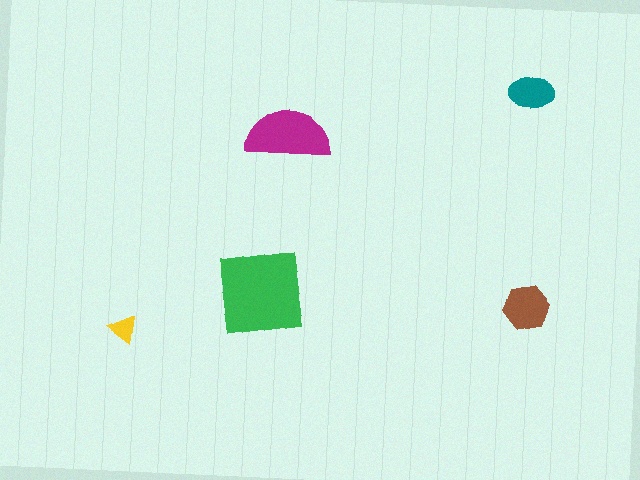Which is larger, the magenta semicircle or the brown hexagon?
The magenta semicircle.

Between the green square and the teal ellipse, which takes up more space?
The green square.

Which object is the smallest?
The yellow triangle.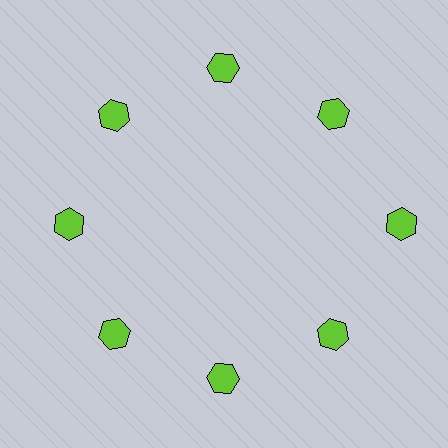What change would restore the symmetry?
The symmetry would be restored by moving it inward, back onto the ring so that all 8 hexagons sit at equal angles and equal distance from the center.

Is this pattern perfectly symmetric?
No. The 8 lime hexagons are arranged in a ring, but one element near the 3 o'clock position is pushed outward from the center, breaking the 8-fold rotational symmetry.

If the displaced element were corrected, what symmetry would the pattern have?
It would have 8-fold rotational symmetry — the pattern would map onto itself every 45 degrees.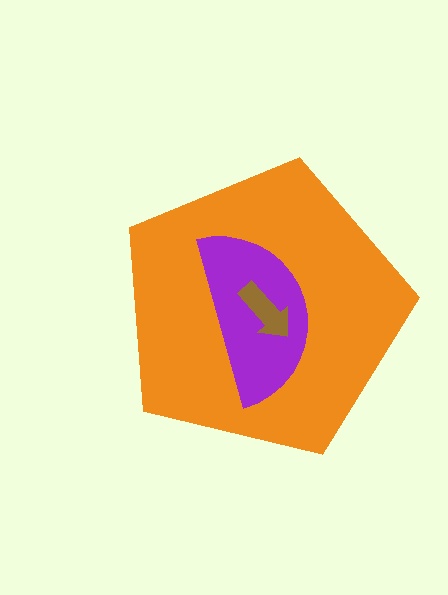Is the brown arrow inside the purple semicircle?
Yes.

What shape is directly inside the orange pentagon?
The purple semicircle.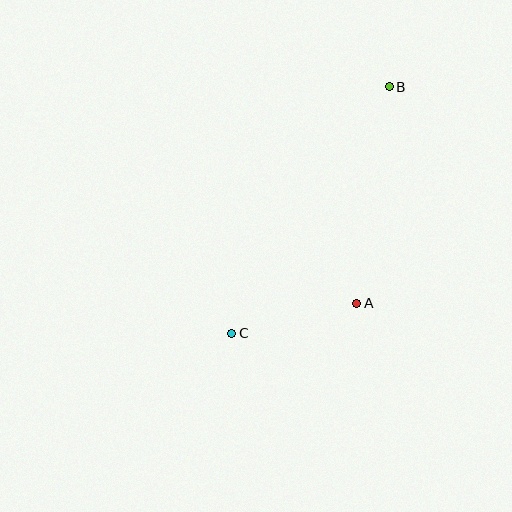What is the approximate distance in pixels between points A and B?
The distance between A and B is approximately 219 pixels.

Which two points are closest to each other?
Points A and C are closest to each other.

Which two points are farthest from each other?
Points B and C are farthest from each other.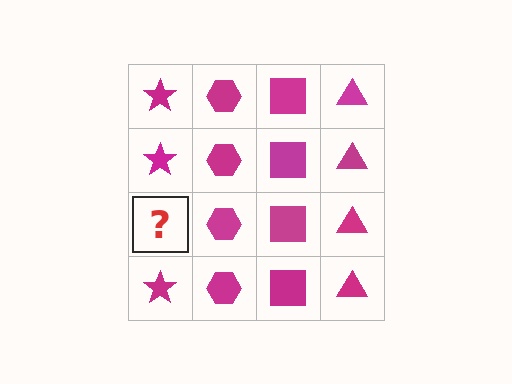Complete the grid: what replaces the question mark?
The question mark should be replaced with a magenta star.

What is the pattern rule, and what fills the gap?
The rule is that each column has a consistent shape. The gap should be filled with a magenta star.